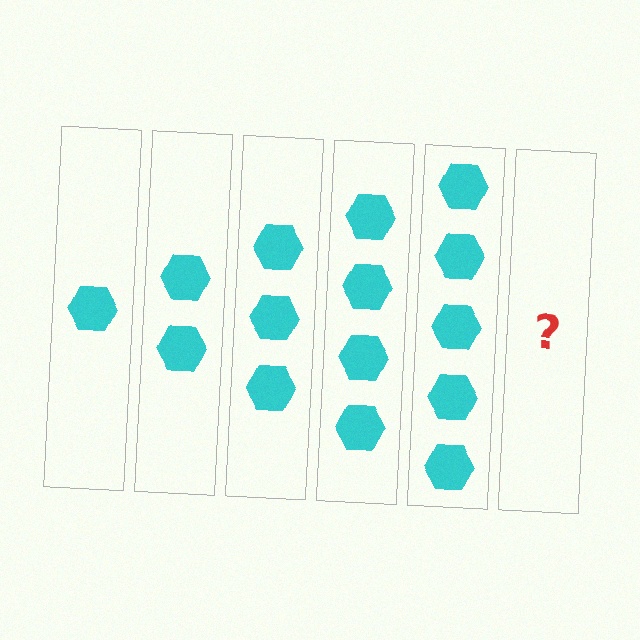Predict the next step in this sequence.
The next step is 6 hexagons.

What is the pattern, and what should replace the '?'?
The pattern is that each step adds one more hexagon. The '?' should be 6 hexagons.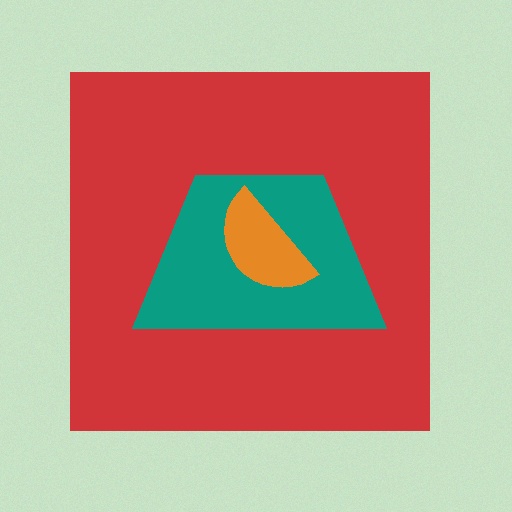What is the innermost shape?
The orange semicircle.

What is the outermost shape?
The red square.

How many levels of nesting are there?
3.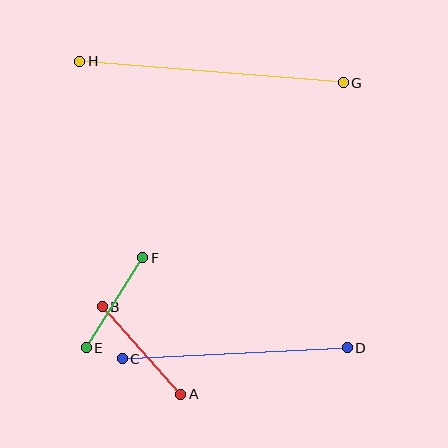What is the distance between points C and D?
The distance is approximately 225 pixels.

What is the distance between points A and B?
The distance is approximately 117 pixels.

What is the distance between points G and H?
The distance is approximately 264 pixels.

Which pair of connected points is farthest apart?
Points G and H are farthest apart.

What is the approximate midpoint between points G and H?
The midpoint is at approximately (212, 72) pixels.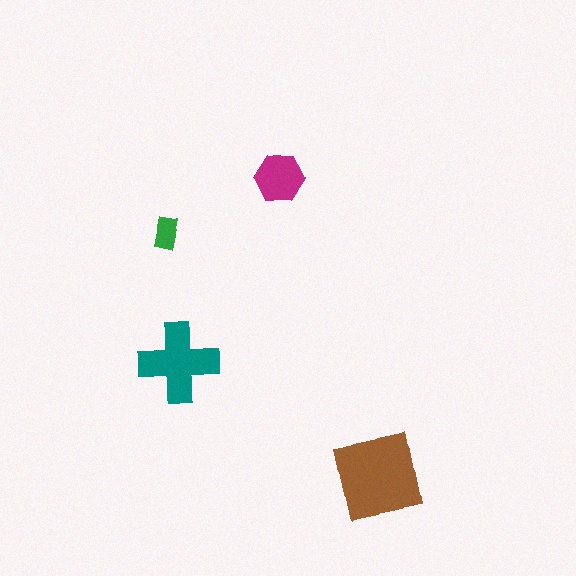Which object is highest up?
The magenta hexagon is topmost.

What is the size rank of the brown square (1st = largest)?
1st.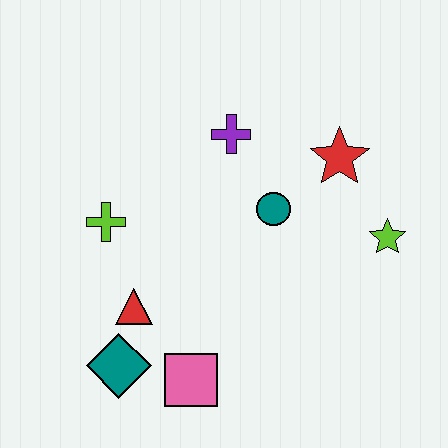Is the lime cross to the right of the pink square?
No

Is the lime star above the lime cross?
No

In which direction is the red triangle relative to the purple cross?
The red triangle is below the purple cross.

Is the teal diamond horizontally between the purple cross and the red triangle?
No